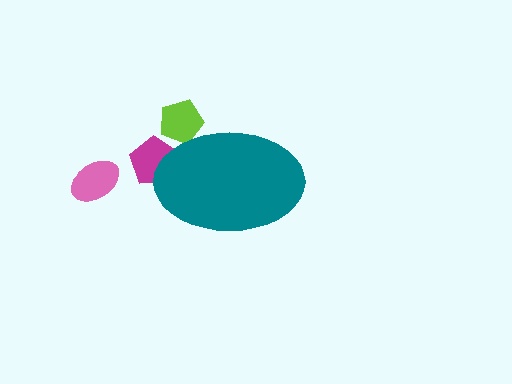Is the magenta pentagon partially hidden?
Yes, the magenta pentagon is partially hidden behind the teal ellipse.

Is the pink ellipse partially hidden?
No, the pink ellipse is fully visible.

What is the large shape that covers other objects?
A teal ellipse.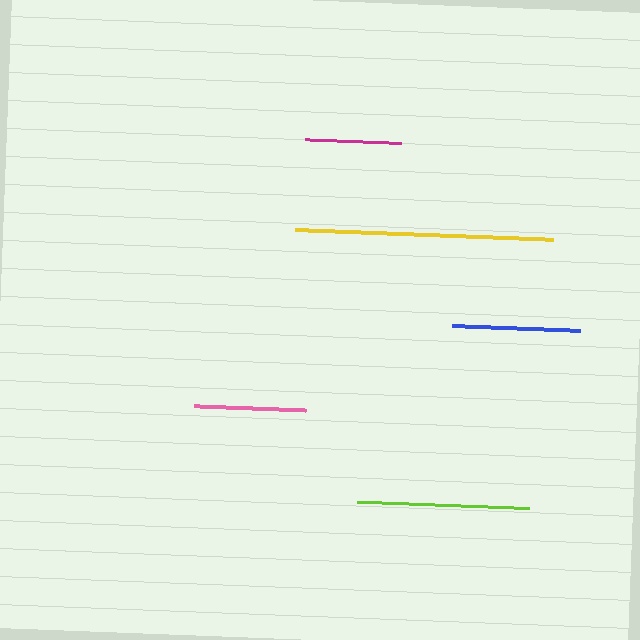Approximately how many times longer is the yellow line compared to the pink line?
The yellow line is approximately 2.3 times the length of the pink line.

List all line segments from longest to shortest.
From longest to shortest: yellow, lime, blue, pink, magenta.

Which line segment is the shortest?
The magenta line is the shortest at approximately 97 pixels.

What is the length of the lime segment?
The lime segment is approximately 172 pixels long.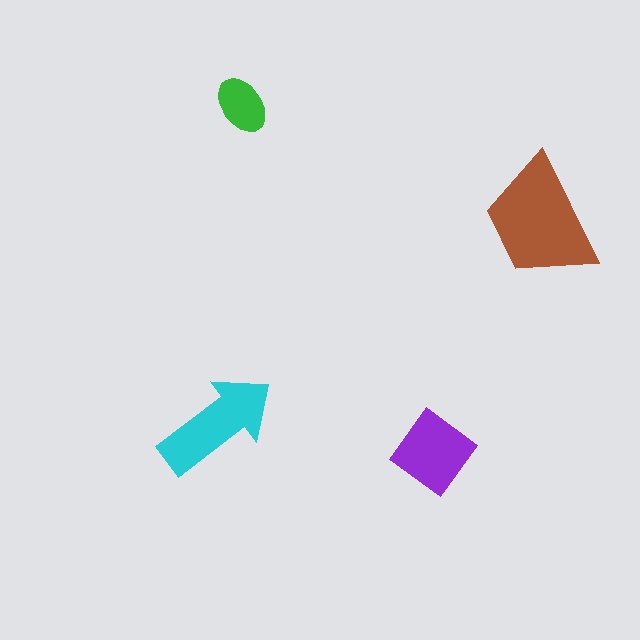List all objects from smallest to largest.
The green ellipse, the purple diamond, the cyan arrow, the brown trapezoid.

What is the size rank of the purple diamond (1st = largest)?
3rd.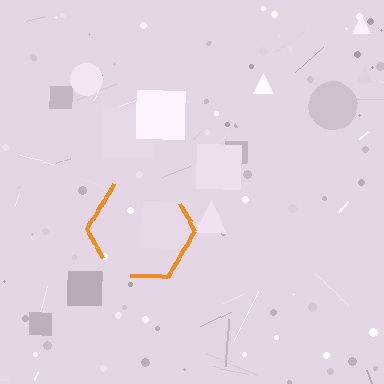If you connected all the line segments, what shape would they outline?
They would outline a hexagon.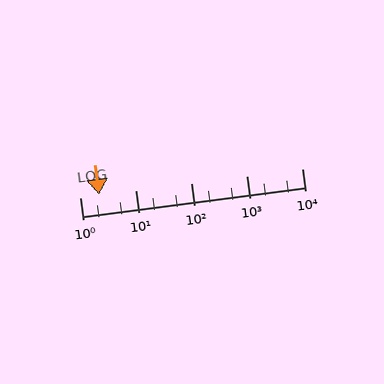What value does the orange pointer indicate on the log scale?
The pointer indicates approximately 2.2.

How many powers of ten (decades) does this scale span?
The scale spans 4 decades, from 1 to 10000.